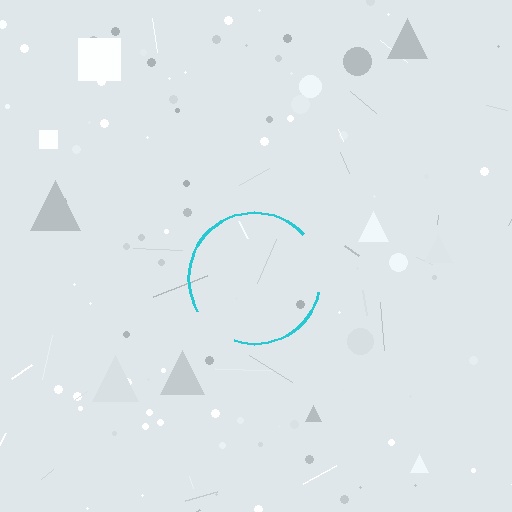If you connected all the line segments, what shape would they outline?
They would outline a circle.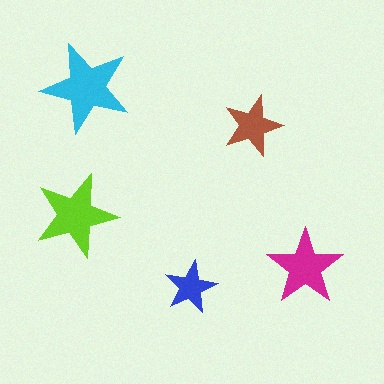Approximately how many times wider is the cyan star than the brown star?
About 1.5 times wider.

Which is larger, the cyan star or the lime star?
The cyan one.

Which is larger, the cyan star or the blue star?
The cyan one.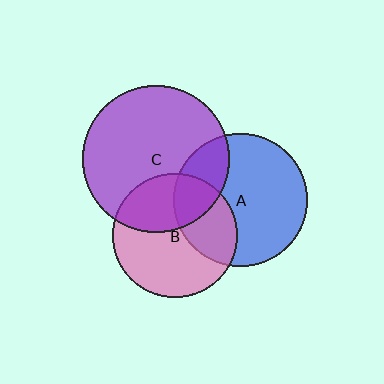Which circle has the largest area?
Circle C (purple).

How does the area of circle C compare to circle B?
Approximately 1.4 times.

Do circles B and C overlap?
Yes.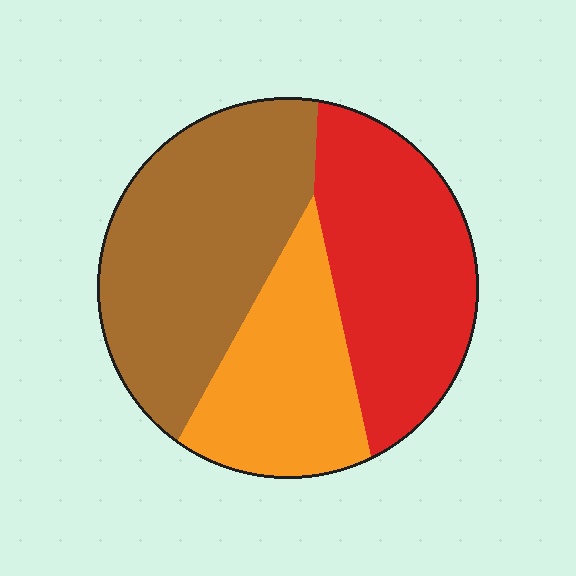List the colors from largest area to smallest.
From largest to smallest: brown, red, orange.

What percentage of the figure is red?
Red takes up between a third and a half of the figure.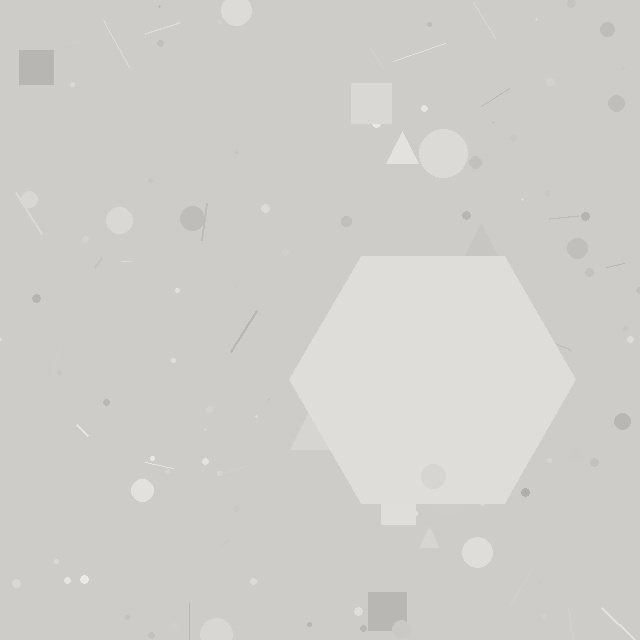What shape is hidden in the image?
A hexagon is hidden in the image.